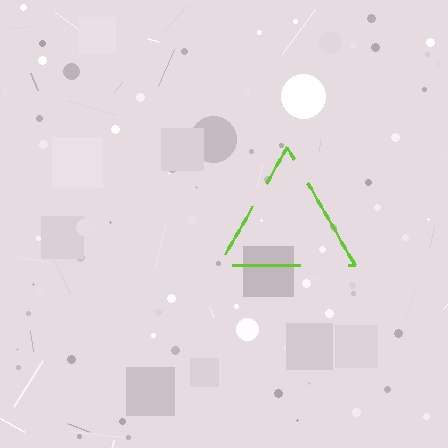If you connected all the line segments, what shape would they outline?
They would outline a triangle.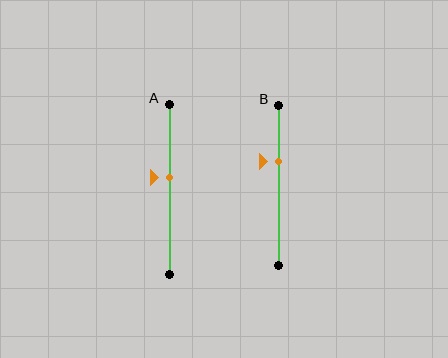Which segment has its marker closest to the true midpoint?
Segment A has its marker closest to the true midpoint.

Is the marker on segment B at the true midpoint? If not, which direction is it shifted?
No, the marker on segment B is shifted upward by about 15% of the segment length.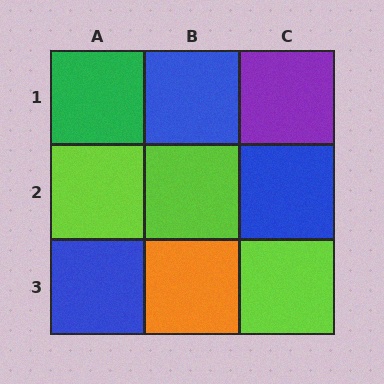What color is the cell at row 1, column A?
Green.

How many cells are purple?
1 cell is purple.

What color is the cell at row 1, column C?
Purple.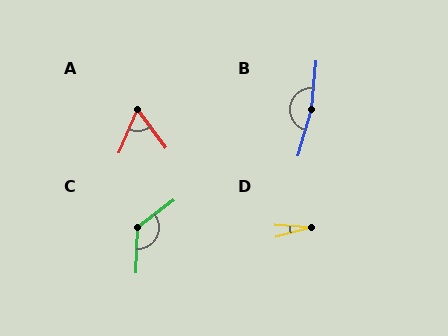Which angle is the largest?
B, at approximately 169 degrees.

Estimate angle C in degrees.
Approximately 130 degrees.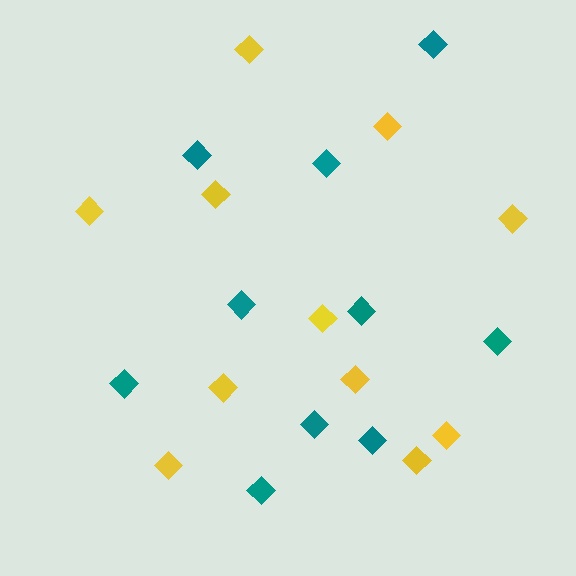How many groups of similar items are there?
There are 2 groups: one group of yellow diamonds (11) and one group of teal diamonds (10).